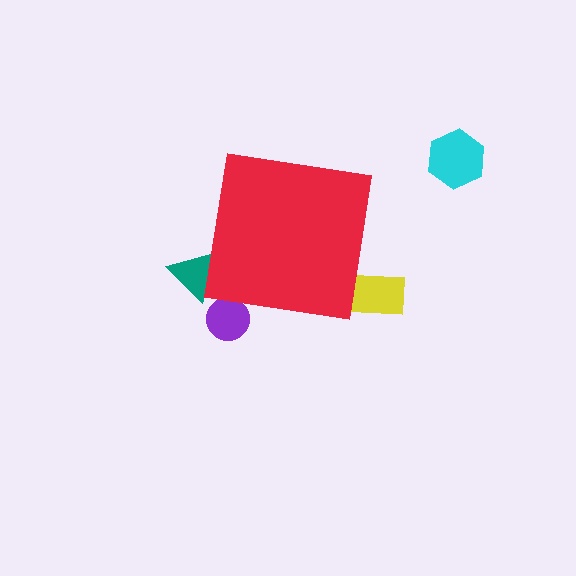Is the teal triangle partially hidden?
Yes, the teal triangle is partially hidden behind the red square.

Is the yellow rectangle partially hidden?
Yes, the yellow rectangle is partially hidden behind the red square.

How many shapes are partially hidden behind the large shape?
3 shapes are partially hidden.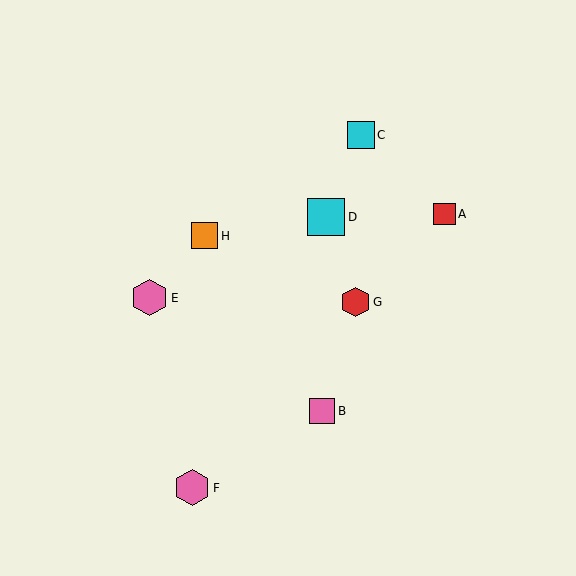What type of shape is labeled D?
Shape D is a cyan square.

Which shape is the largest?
The cyan square (labeled D) is the largest.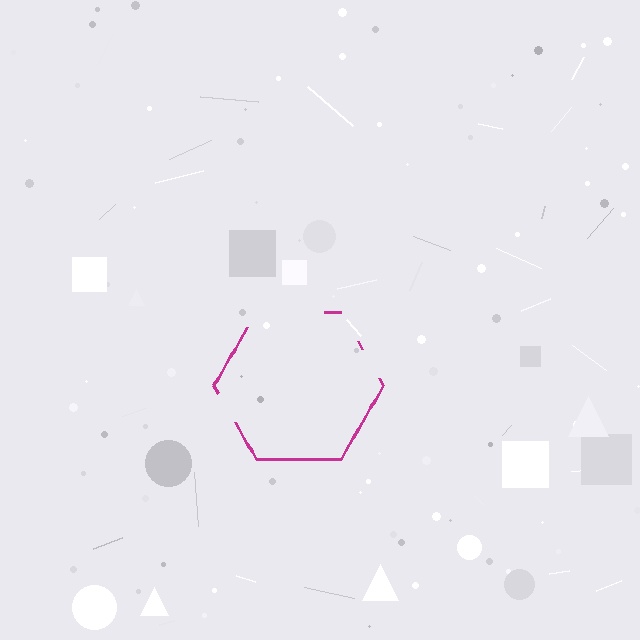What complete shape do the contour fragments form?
The contour fragments form a hexagon.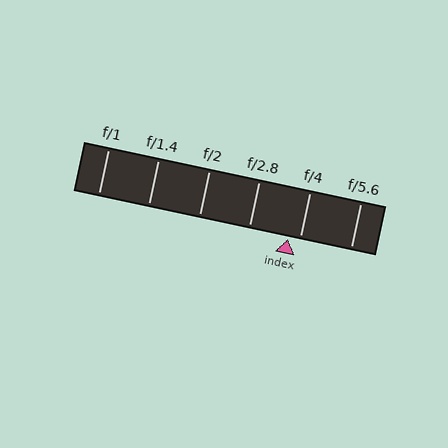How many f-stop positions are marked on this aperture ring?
There are 6 f-stop positions marked.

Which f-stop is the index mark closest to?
The index mark is closest to f/4.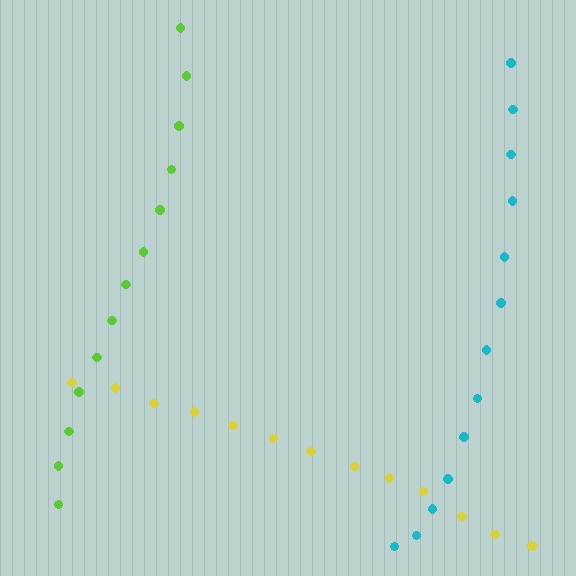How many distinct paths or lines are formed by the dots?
There are 3 distinct paths.